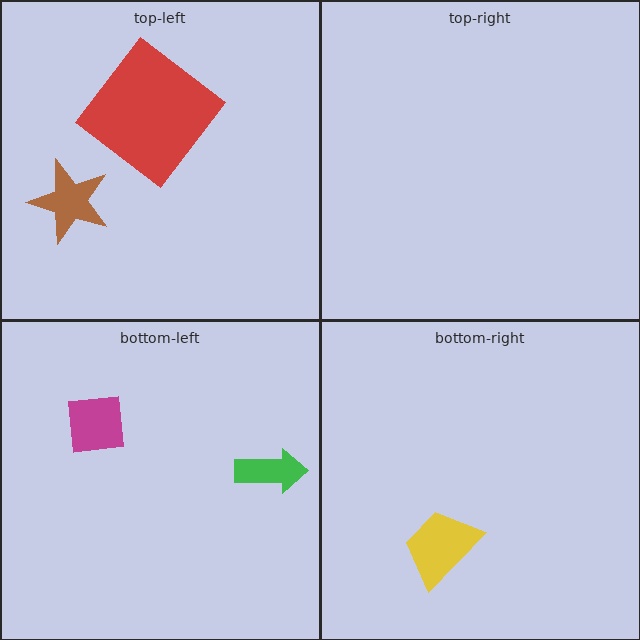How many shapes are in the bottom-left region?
2.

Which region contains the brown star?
The top-left region.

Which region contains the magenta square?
The bottom-left region.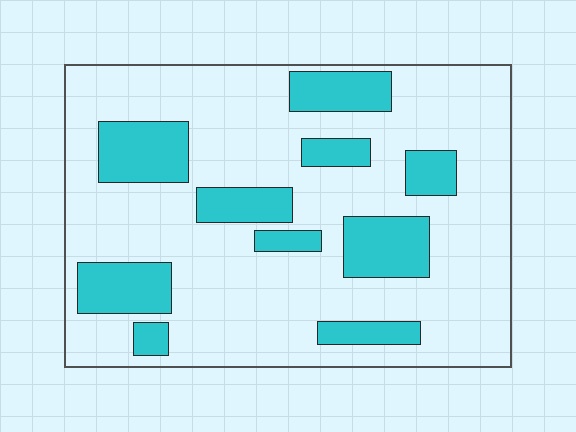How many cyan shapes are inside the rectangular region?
10.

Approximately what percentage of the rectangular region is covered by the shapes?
Approximately 25%.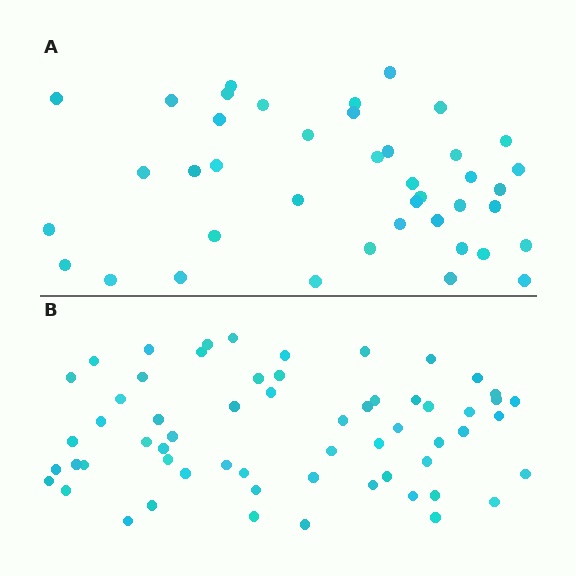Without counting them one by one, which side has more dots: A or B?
Region B (the bottom region) has more dots.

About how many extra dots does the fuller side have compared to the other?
Region B has approximately 20 more dots than region A.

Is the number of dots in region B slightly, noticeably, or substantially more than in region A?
Region B has substantially more. The ratio is roughly 1.5 to 1.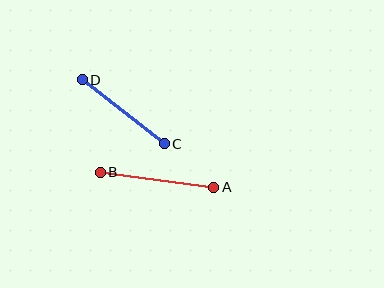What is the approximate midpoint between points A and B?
The midpoint is at approximately (157, 180) pixels.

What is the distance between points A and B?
The distance is approximately 114 pixels.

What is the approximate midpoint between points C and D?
The midpoint is at approximately (123, 112) pixels.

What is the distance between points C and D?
The distance is approximately 104 pixels.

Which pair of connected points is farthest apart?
Points A and B are farthest apart.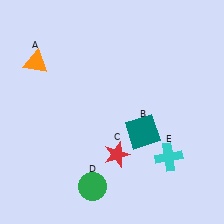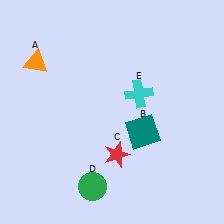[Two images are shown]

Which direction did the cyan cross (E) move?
The cyan cross (E) moved up.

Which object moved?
The cyan cross (E) moved up.